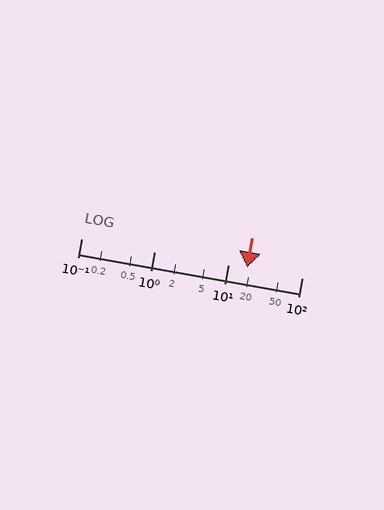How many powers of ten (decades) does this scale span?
The scale spans 3 decades, from 0.1 to 100.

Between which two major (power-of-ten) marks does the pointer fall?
The pointer is between 10 and 100.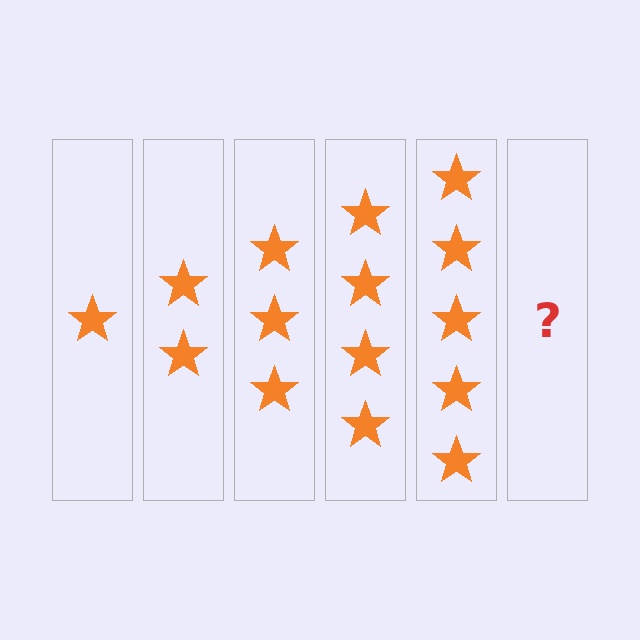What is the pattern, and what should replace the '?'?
The pattern is that each step adds one more star. The '?' should be 6 stars.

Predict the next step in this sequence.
The next step is 6 stars.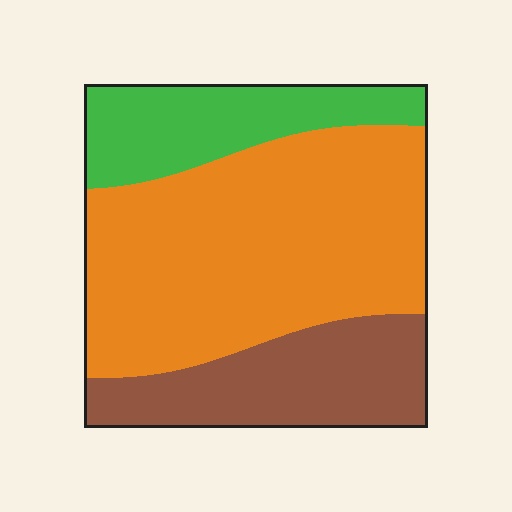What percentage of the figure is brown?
Brown takes up about one quarter (1/4) of the figure.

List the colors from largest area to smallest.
From largest to smallest: orange, brown, green.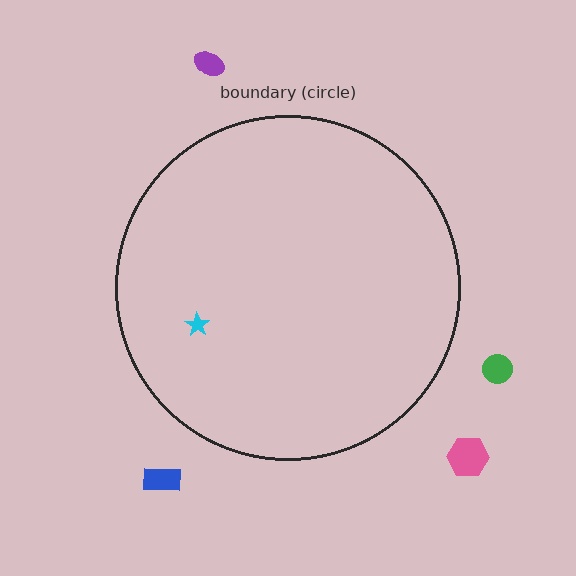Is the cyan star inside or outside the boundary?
Inside.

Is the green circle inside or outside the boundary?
Outside.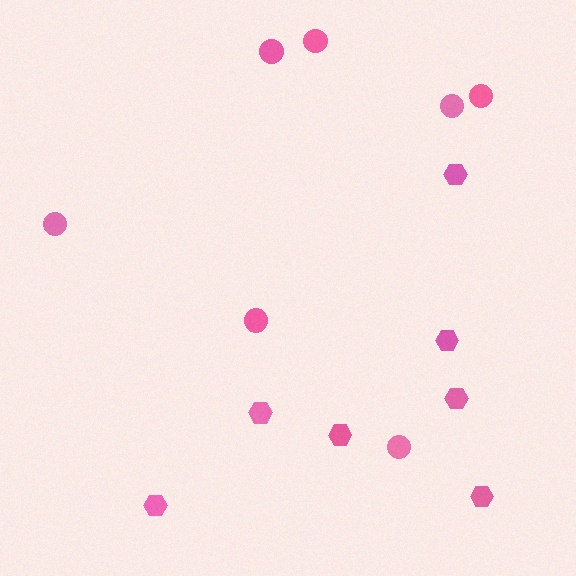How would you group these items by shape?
There are 2 groups: one group of circles (7) and one group of hexagons (7).